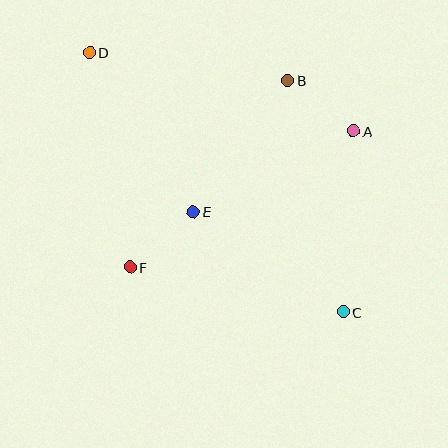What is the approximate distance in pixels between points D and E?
The distance between D and E is approximately 190 pixels.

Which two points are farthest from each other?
Points C and D are farthest from each other.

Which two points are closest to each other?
Points A and B are closest to each other.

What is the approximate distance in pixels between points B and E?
The distance between B and E is approximately 162 pixels.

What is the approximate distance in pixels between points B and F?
The distance between B and F is approximately 244 pixels.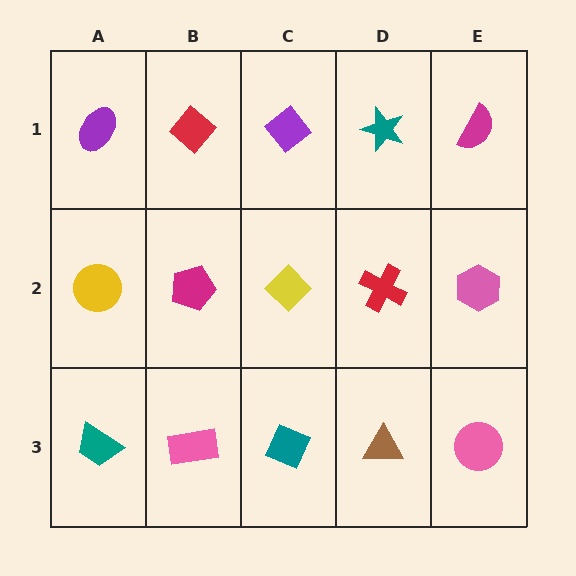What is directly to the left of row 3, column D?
A teal diamond.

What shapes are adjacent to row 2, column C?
A purple diamond (row 1, column C), a teal diamond (row 3, column C), a magenta pentagon (row 2, column B), a red cross (row 2, column D).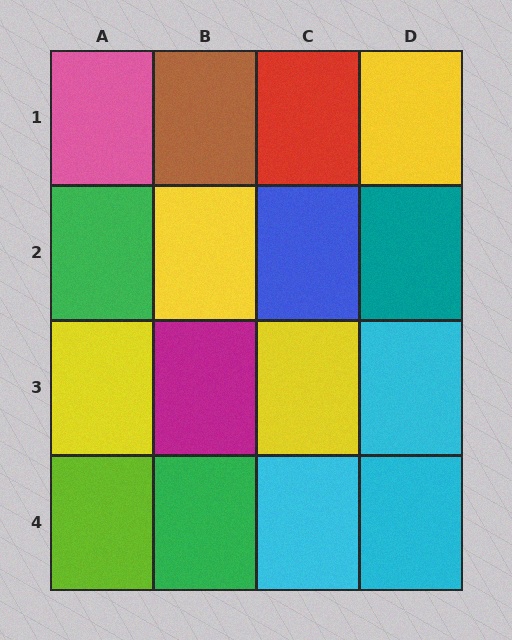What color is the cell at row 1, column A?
Pink.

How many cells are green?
2 cells are green.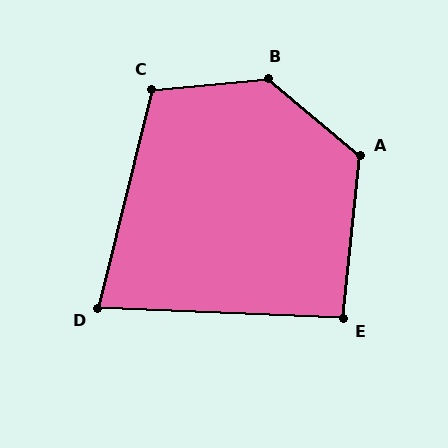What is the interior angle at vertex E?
Approximately 94 degrees (approximately right).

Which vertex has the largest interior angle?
B, at approximately 134 degrees.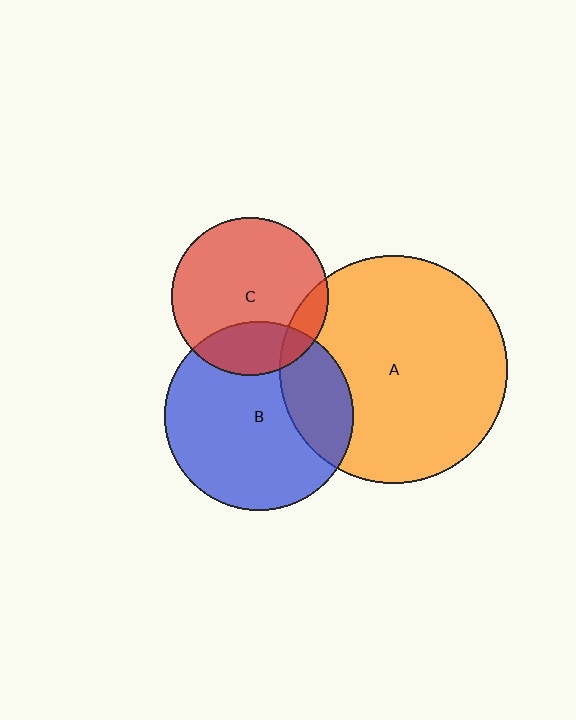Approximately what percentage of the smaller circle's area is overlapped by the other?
Approximately 25%.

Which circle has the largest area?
Circle A (orange).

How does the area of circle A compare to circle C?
Approximately 2.1 times.